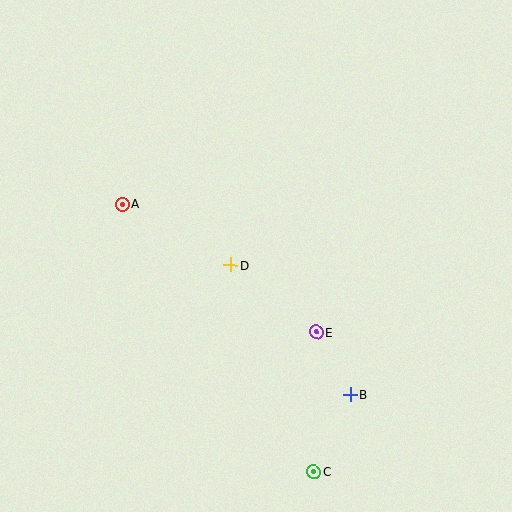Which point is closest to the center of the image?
Point D at (231, 265) is closest to the center.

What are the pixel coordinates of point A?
Point A is at (123, 204).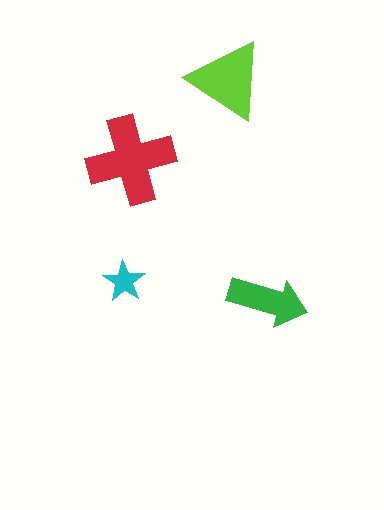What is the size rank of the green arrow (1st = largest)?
3rd.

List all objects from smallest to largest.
The cyan star, the green arrow, the lime triangle, the red cross.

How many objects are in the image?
There are 4 objects in the image.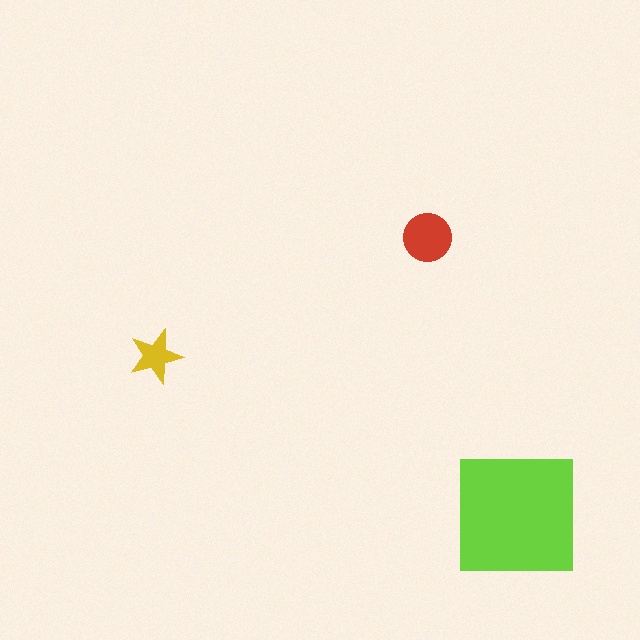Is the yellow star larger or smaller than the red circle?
Smaller.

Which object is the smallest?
The yellow star.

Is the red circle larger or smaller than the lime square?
Smaller.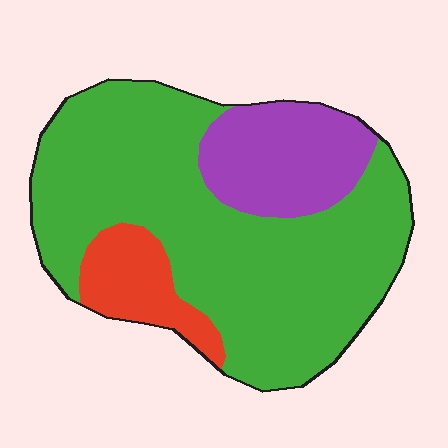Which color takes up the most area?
Green, at roughly 70%.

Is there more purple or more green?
Green.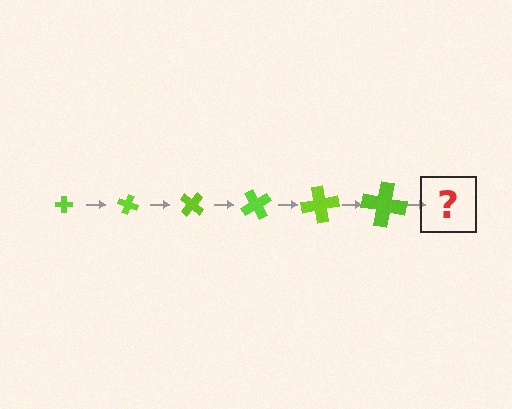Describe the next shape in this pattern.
It should be a cross, larger than the previous one and rotated 120 degrees from the start.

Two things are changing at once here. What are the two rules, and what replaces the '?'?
The two rules are that the cross grows larger each step and it rotates 20 degrees each step. The '?' should be a cross, larger than the previous one and rotated 120 degrees from the start.